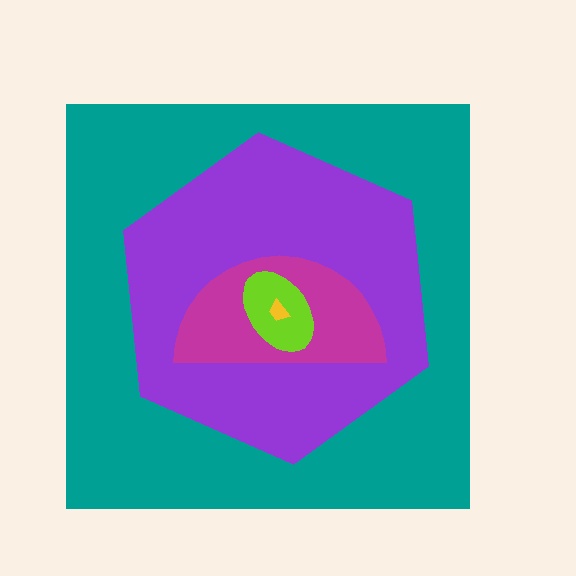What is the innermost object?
The yellow trapezoid.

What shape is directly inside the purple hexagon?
The magenta semicircle.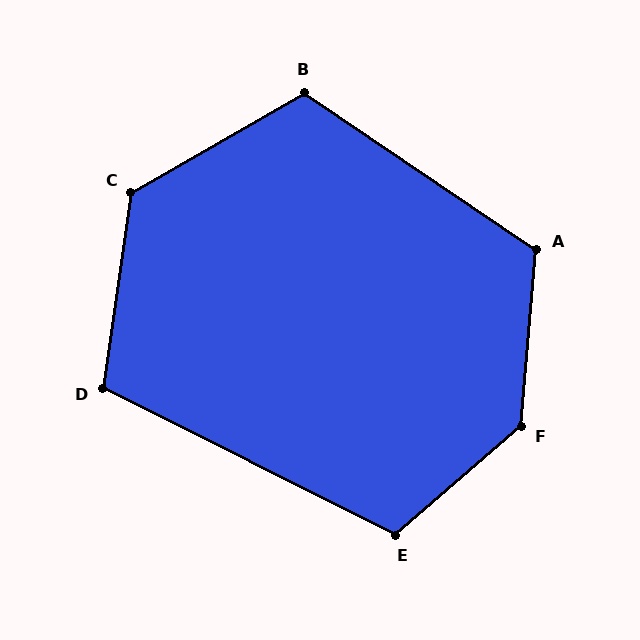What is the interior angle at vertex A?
Approximately 119 degrees (obtuse).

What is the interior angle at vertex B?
Approximately 116 degrees (obtuse).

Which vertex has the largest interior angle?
F, at approximately 136 degrees.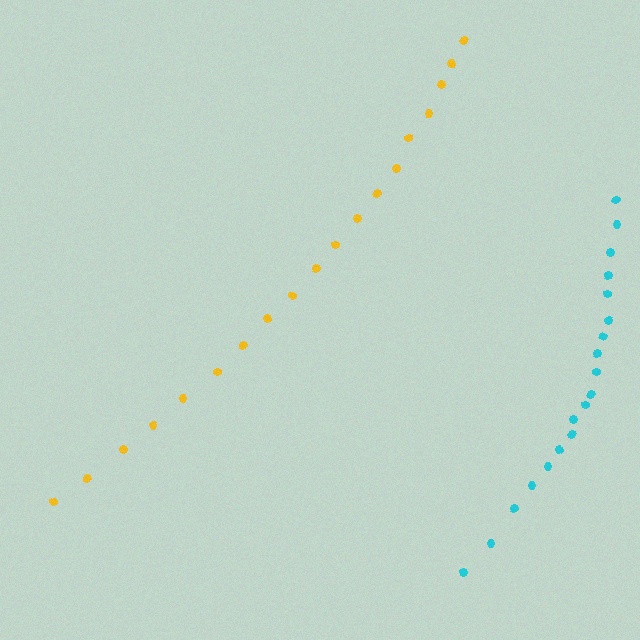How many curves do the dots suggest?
There are 2 distinct paths.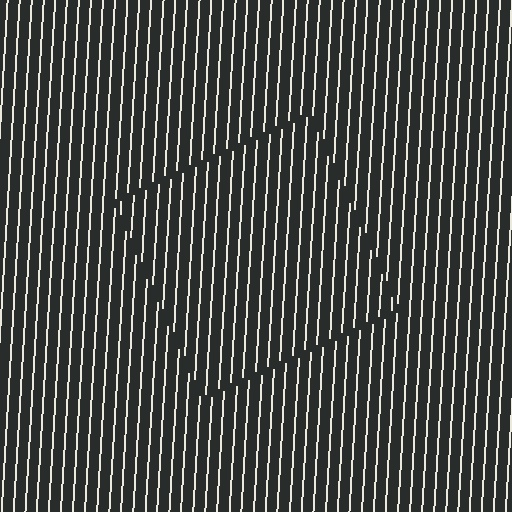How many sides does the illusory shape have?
4 sides — the line-ends trace a square.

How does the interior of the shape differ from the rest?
The interior of the shape contains the same grating, shifted by half a period — the contour is defined by the phase discontinuity where line-ends from the inner and outer gratings abut.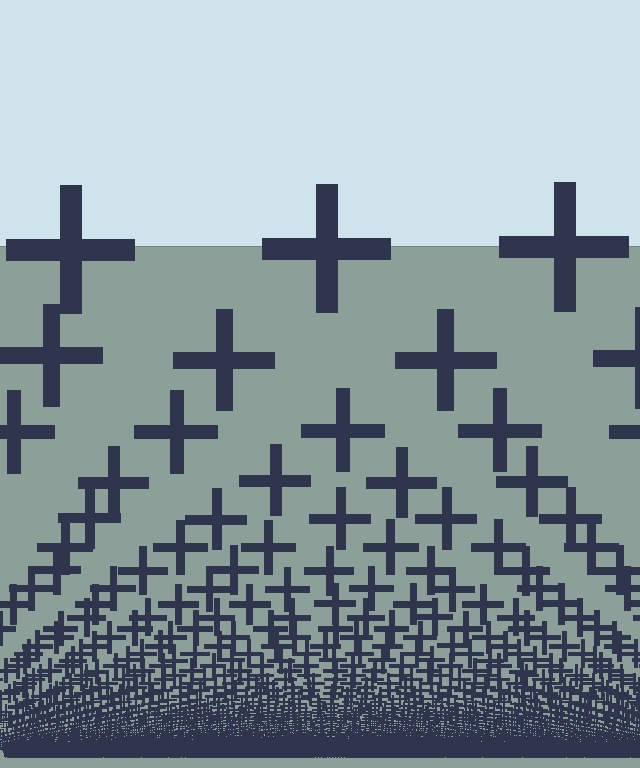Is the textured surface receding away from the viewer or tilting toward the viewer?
The surface appears to tilt toward the viewer. Texture elements get larger and sparser toward the top.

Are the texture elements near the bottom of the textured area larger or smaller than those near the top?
Smaller. The gradient is inverted — elements near the bottom are smaller and denser.